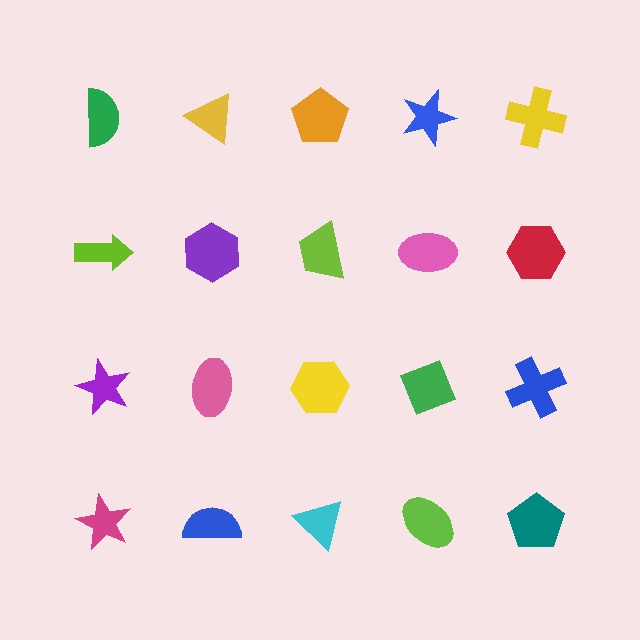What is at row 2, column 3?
A lime trapezoid.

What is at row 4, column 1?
A magenta star.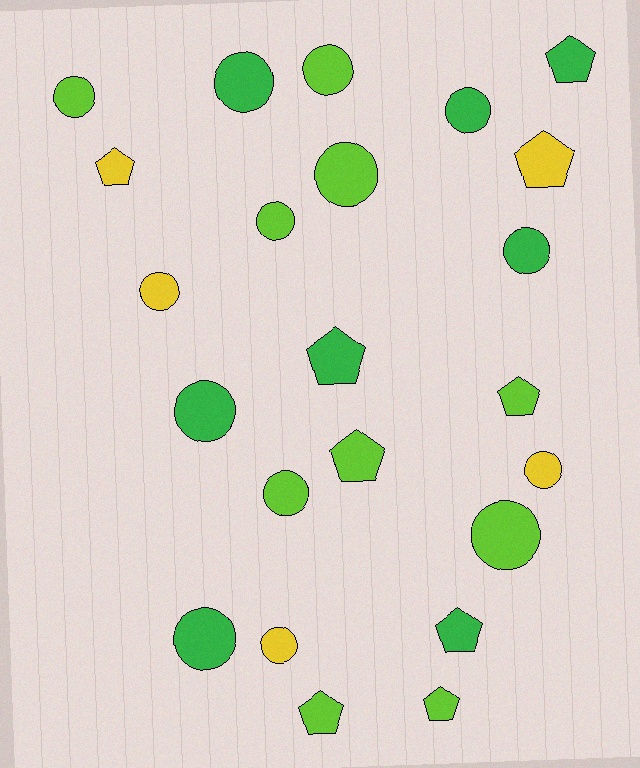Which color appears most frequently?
Lime, with 10 objects.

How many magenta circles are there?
There are no magenta circles.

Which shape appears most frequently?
Circle, with 14 objects.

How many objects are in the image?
There are 23 objects.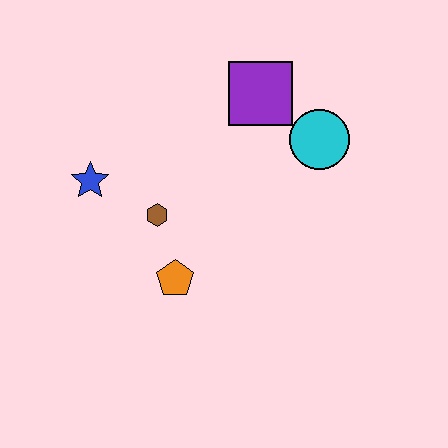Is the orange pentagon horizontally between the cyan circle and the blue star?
Yes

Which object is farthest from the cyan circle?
The blue star is farthest from the cyan circle.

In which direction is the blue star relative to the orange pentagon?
The blue star is above the orange pentagon.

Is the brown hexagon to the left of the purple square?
Yes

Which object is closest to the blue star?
The brown hexagon is closest to the blue star.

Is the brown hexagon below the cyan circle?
Yes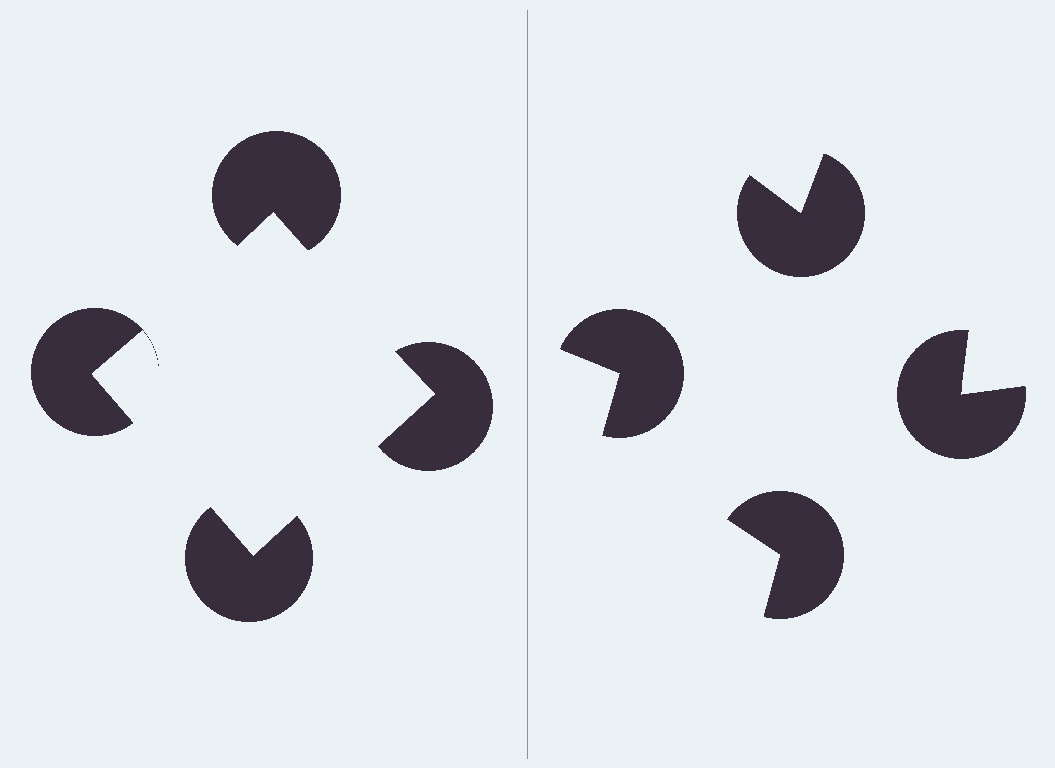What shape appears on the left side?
An illusory square.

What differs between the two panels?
The pac-man discs are positioned identically on both sides; only the wedge orientations differ. On the left they align to a square; on the right they are misaligned.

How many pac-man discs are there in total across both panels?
8 — 4 on each side.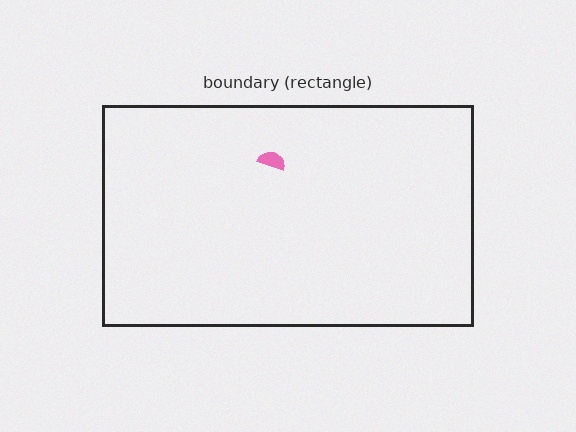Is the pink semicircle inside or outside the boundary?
Inside.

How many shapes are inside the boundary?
1 inside, 0 outside.